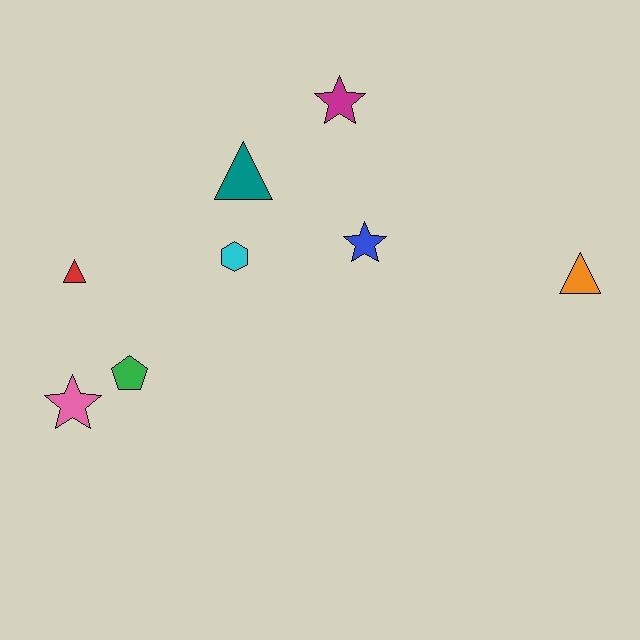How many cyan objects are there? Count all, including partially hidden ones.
There is 1 cyan object.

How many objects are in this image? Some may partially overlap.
There are 8 objects.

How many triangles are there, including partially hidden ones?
There are 3 triangles.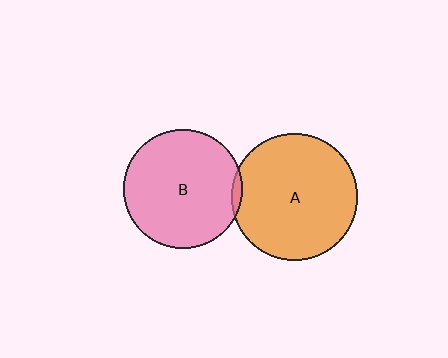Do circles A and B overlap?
Yes.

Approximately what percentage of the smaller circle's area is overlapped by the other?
Approximately 5%.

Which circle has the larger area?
Circle A (orange).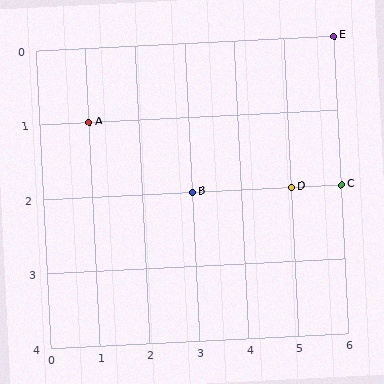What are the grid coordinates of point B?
Point B is at grid coordinates (3, 2).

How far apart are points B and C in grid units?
Points B and C are 3 columns apart.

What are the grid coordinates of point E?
Point E is at grid coordinates (6, 0).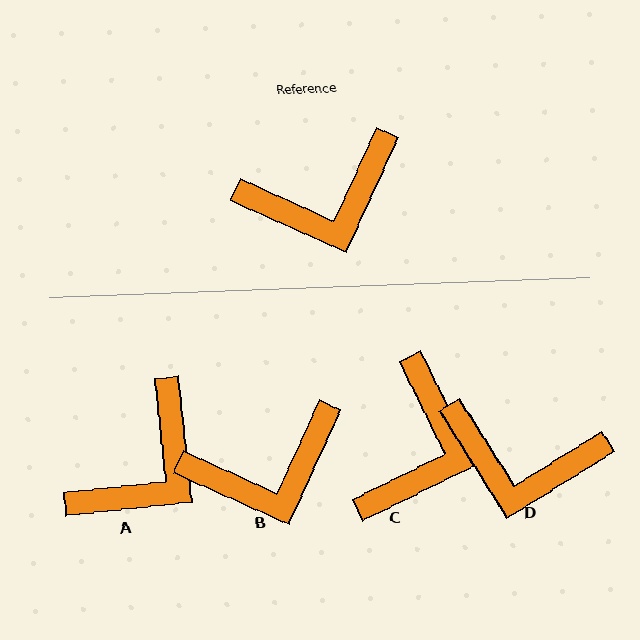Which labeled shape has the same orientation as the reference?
B.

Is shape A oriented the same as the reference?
No, it is off by about 31 degrees.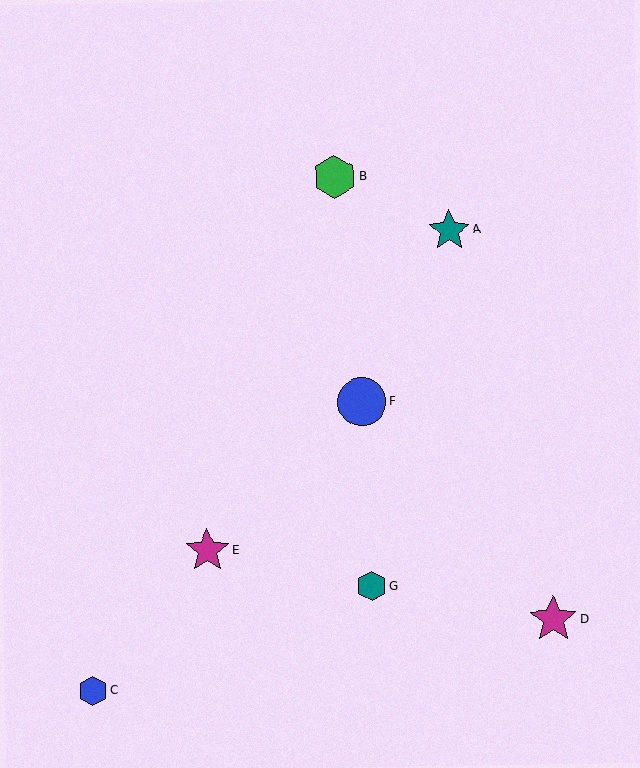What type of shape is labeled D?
Shape D is a magenta star.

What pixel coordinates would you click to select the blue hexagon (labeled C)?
Click at (93, 691) to select the blue hexagon C.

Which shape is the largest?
The blue circle (labeled F) is the largest.